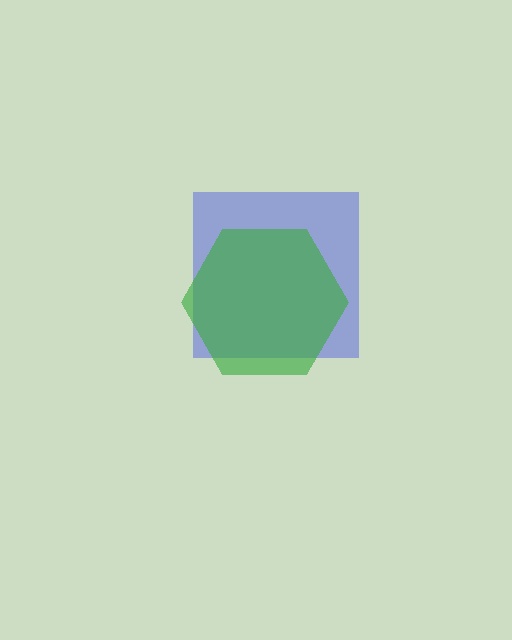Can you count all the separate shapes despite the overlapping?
Yes, there are 2 separate shapes.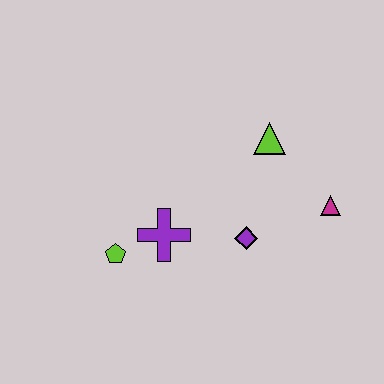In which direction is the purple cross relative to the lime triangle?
The purple cross is to the left of the lime triangle.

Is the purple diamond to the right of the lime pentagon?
Yes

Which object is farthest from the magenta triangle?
The lime pentagon is farthest from the magenta triangle.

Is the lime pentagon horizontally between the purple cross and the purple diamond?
No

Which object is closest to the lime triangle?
The magenta triangle is closest to the lime triangle.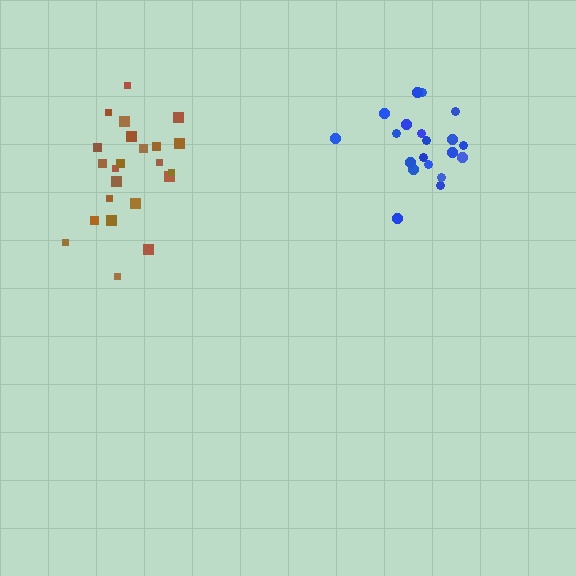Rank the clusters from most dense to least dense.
blue, brown.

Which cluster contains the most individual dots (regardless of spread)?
Brown (23).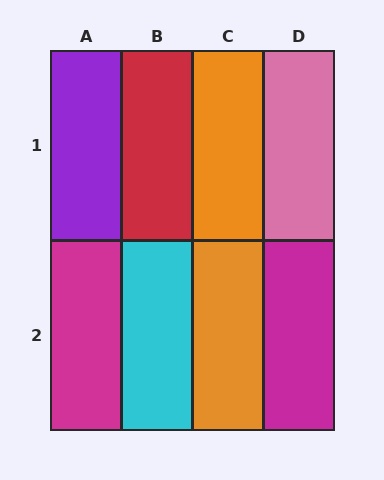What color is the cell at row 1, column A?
Purple.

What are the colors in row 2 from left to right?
Magenta, cyan, orange, magenta.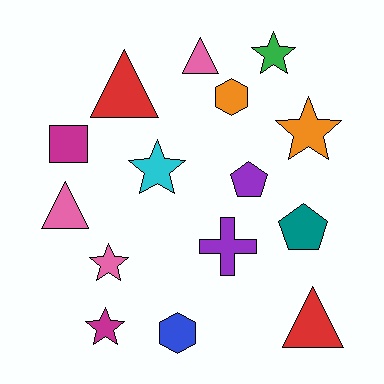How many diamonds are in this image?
There are no diamonds.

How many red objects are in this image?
There are 2 red objects.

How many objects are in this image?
There are 15 objects.